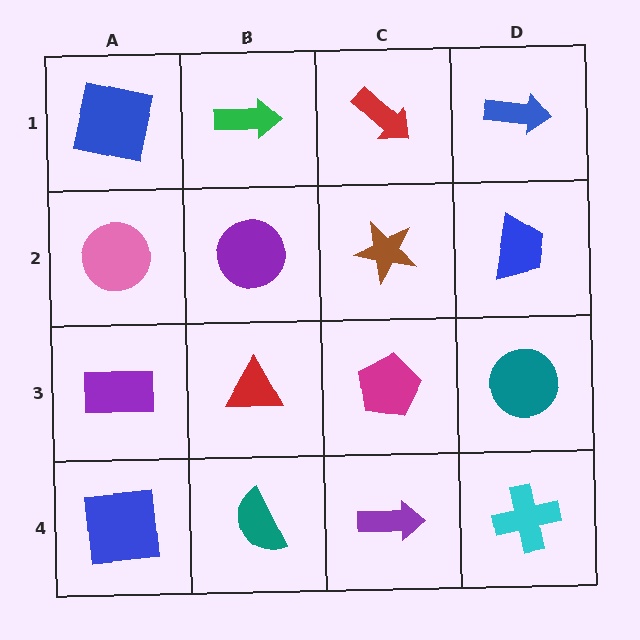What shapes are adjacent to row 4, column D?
A teal circle (row 3, column D), a purple arrow (row 4, column C).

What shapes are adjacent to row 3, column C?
A brown star (row 2, column C), a purple arrow (row 4, column C), a red triangle (row 3, column B), a teal circle (row 3, column D).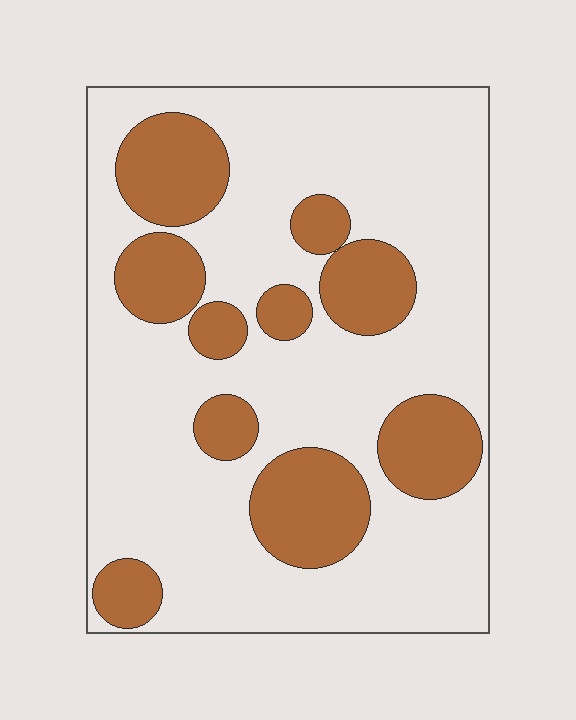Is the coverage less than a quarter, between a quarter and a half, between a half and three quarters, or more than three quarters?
Between a quarter and a half.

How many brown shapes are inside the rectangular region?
10.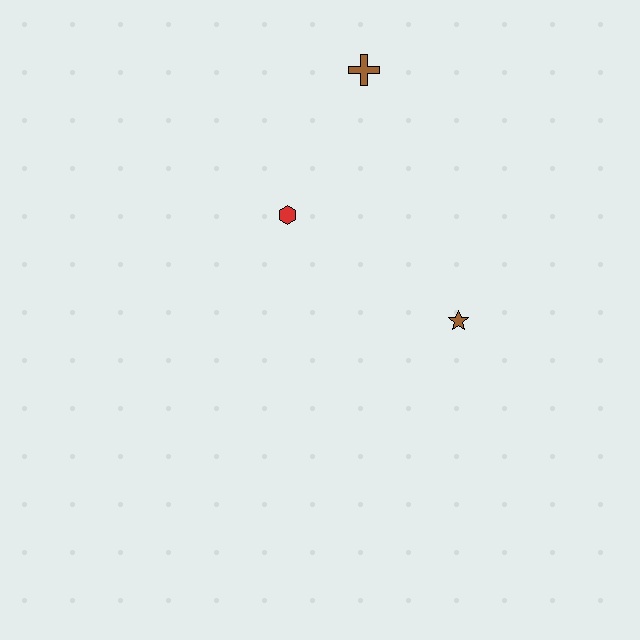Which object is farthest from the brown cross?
The brown star is farthest from the brown cross.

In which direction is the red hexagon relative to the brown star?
The red hexagon is to the left of the brown star.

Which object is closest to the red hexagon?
The brown cross is closest to the red hexagon.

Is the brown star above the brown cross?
No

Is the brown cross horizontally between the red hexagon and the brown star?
Yes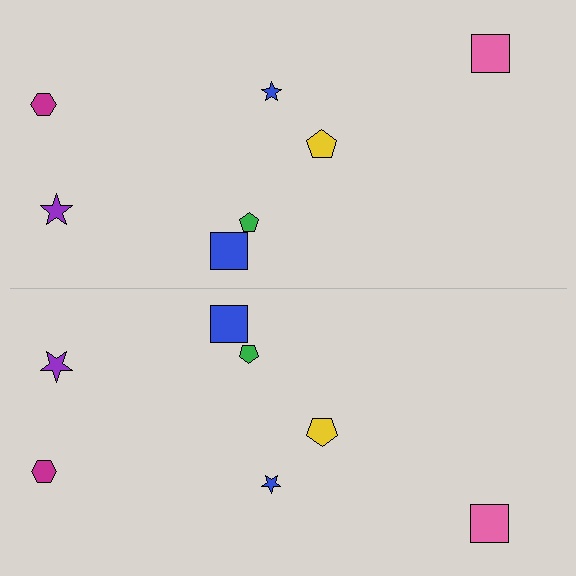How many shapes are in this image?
There are 14 shapes in this image.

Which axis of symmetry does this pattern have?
The pattern has a horizontal axis of symmetry running through the center of the image.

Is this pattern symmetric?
Yes, this pattern has bilateral (reflection) symmetry.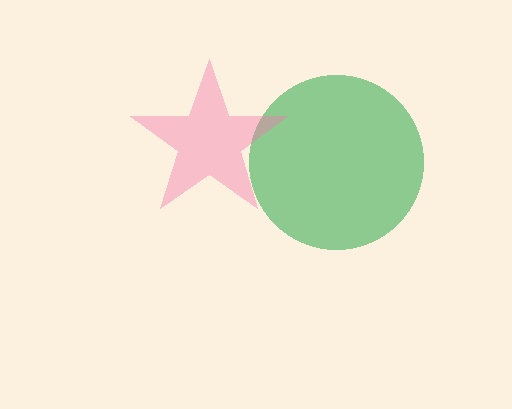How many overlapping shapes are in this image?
There are 2 overlapping shapes in the image.